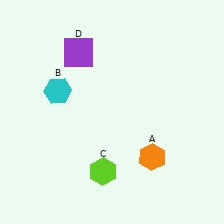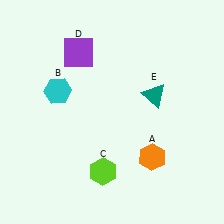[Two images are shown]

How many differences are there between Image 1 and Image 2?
There is 1 difference between the two images.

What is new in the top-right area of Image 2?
A teal triangle (E) was added in the top-right area of Image 2.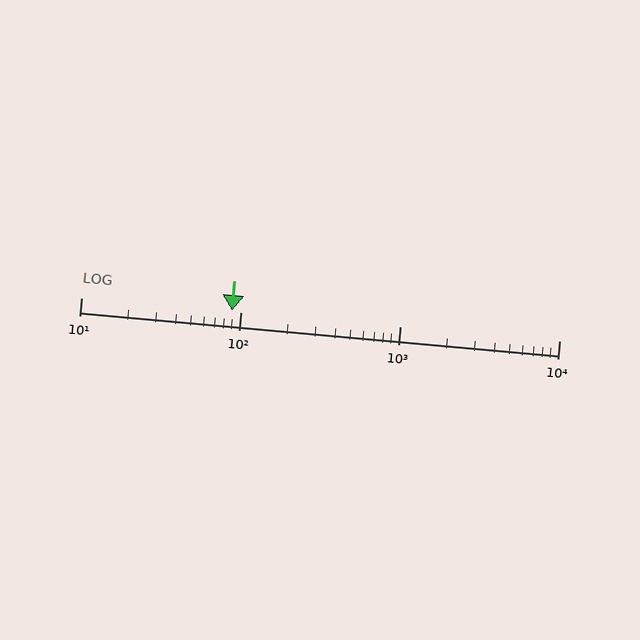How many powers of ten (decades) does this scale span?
The scale spans 3 decades, from 10 to 10000.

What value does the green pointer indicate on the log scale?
The pointer indicates approximately 89.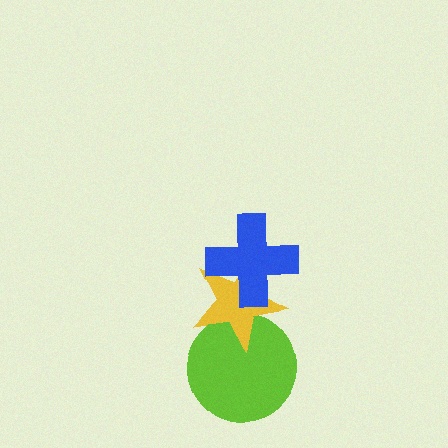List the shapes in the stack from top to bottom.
From top to bottom: the blue cross, the yellow star, the lime circle.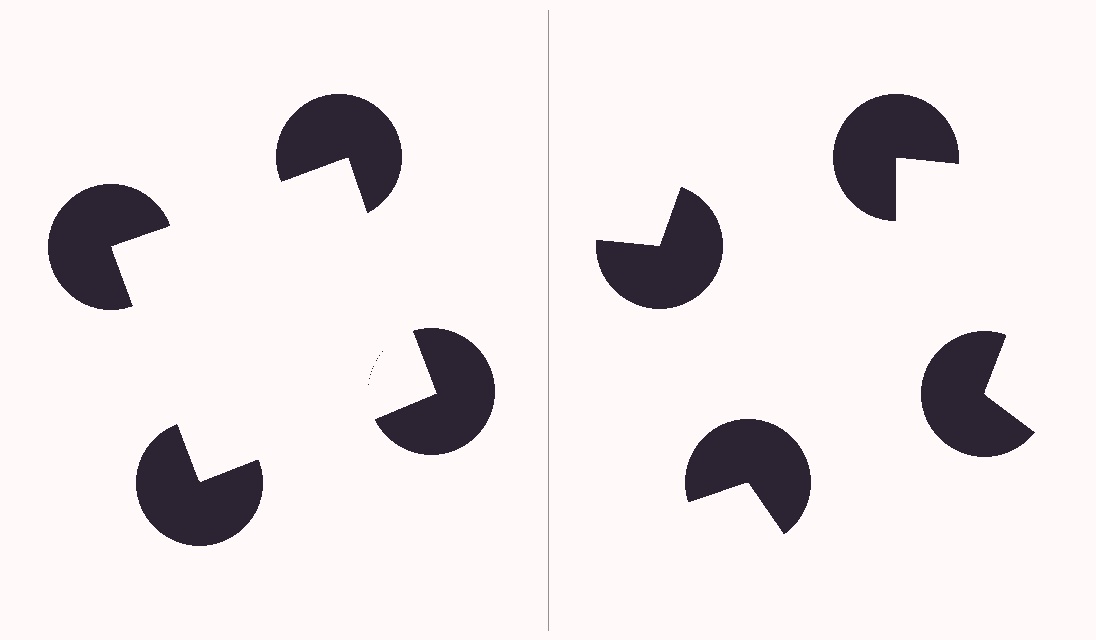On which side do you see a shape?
An illusory square appears on the left side. On the right side the wedge cuts are rotated, so no coherent shape forms.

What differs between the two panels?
The pac-man discs are positioned identically on both sides; only the wedge orientations differ. On the left they align to a square; on the right they are misaligned.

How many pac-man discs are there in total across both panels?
8 — 4 on each side.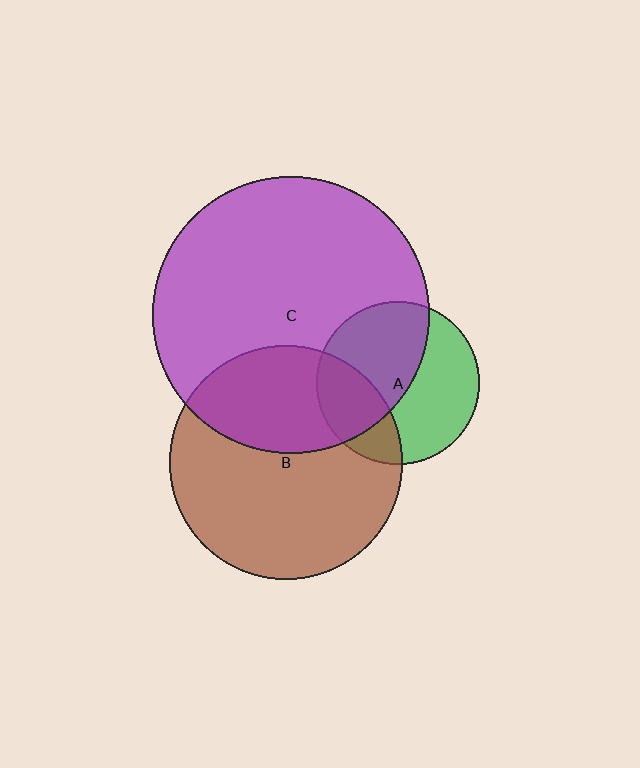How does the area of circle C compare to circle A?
Approximately 2.9 times.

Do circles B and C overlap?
Yes.